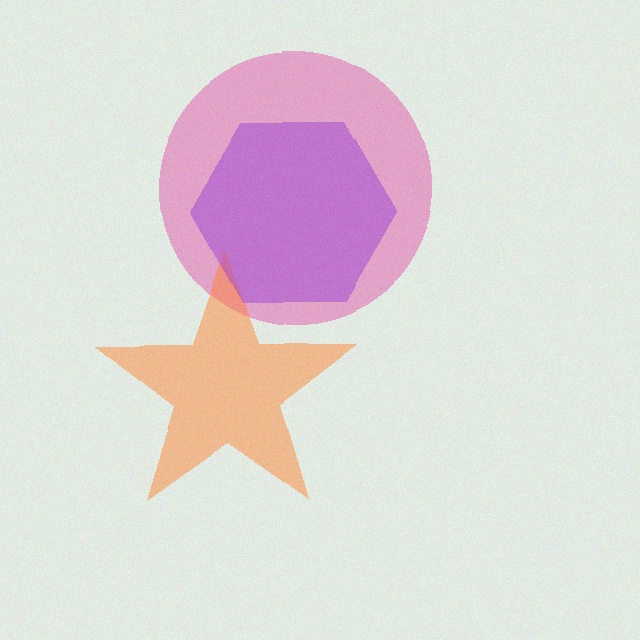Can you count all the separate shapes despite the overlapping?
Yes, there are 3 separate shapes.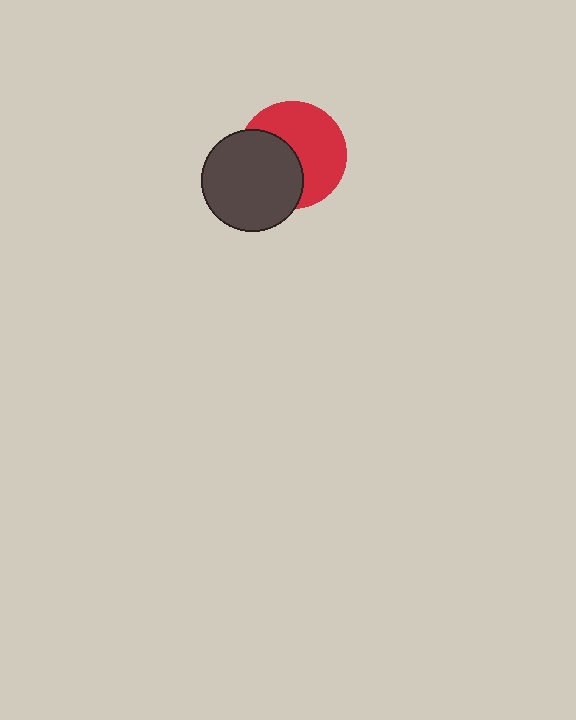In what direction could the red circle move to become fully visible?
The red circle could move toward the upper-right. That would shift it out from behind the dark gray circle entirely.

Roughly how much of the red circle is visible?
About half of it is visible (roughly 57%).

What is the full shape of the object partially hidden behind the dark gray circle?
The partially hidden object is a red circle.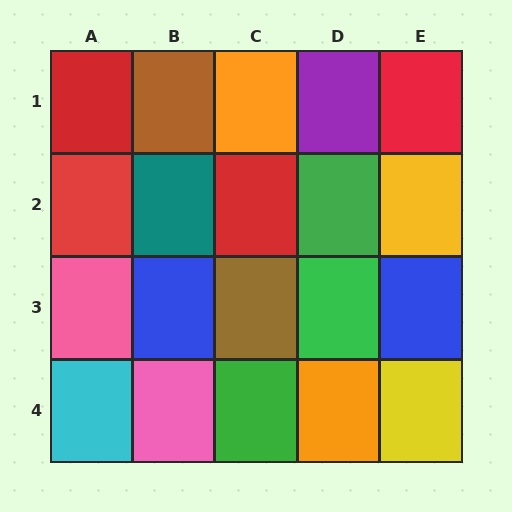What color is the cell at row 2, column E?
Yellow.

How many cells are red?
4 cells are red.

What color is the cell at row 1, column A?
Red.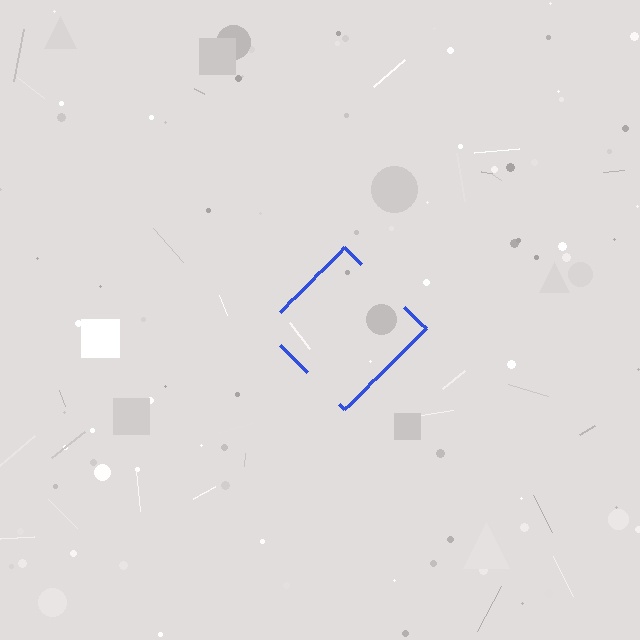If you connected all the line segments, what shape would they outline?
They would outline a diamond.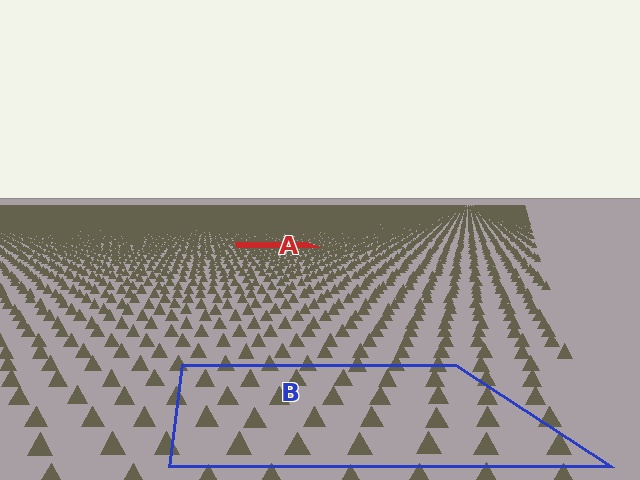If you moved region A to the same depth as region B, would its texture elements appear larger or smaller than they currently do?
They would appear larger. At a closer depth, the same texture elements are projected at a bigger on-screen size.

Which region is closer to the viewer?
Region B is closer. The texture elements there are larger and more spread out.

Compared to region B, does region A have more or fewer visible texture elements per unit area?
Region A has more texture elements per unit area — they are packed more densely because it is farther away.